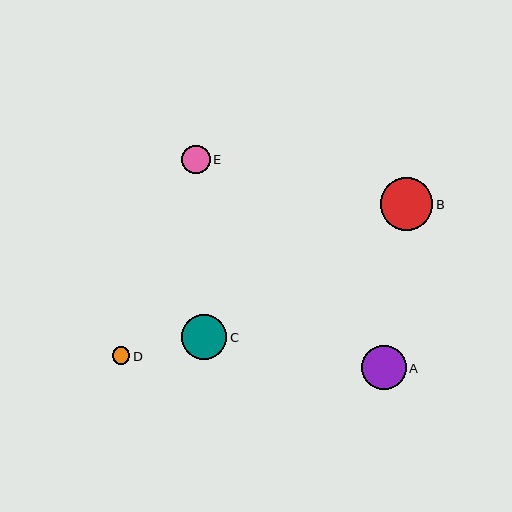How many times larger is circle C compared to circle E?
Circle C is approximately 1.6 times the size of circle E.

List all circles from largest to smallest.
From largest to smallest: B, C, A, E, D.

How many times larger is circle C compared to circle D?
Circle C is approximately 2.6 times the size of circle D.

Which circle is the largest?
Circle B is the largest with a size of approximately 53 pixels.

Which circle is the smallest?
Circle D is the smallest with a size of approximately 17 pixels.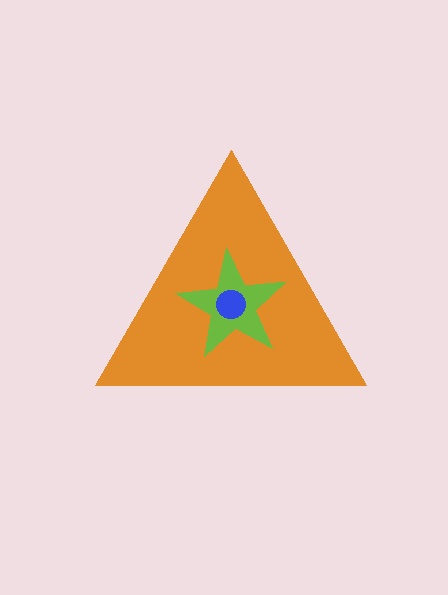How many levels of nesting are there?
3.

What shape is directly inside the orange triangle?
The lime star.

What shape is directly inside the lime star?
The blue circle.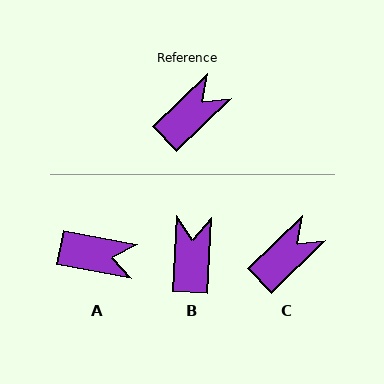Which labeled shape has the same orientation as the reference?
C.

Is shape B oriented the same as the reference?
No, it is off by about 43 degrees.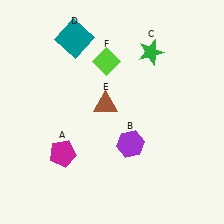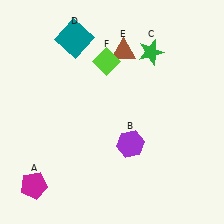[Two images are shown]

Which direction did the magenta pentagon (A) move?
The magenta pentagon (A) moved down.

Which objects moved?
The objects that moved are: the magenta pentagon (A), the brown triangle (E).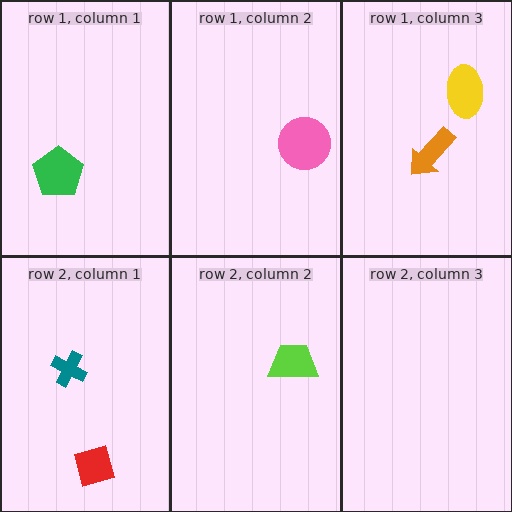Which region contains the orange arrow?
The row 1, column 3 region.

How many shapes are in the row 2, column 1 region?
2.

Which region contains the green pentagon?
The row 1, column 1 region.